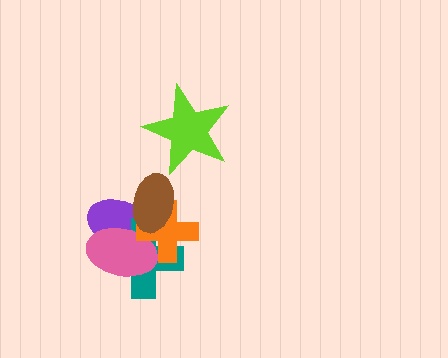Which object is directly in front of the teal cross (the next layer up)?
The pink ellipse is directly in front of the teal cross.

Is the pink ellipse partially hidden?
Yes, it is partially covered by another shape.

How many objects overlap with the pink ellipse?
4 objects overlap with the pink ellipse.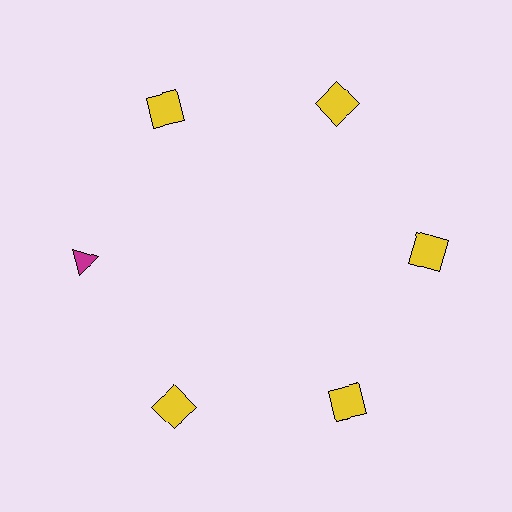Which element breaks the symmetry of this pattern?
The magenta triangle at roughly the 9 o'clock position breaks the symmetry. All other shapes are yellow squares.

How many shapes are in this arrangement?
There are 6 shapes arranged in a ring pattern.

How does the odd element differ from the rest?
It differs in both color (magenta instead of yellow) and shape (triangle instead of square).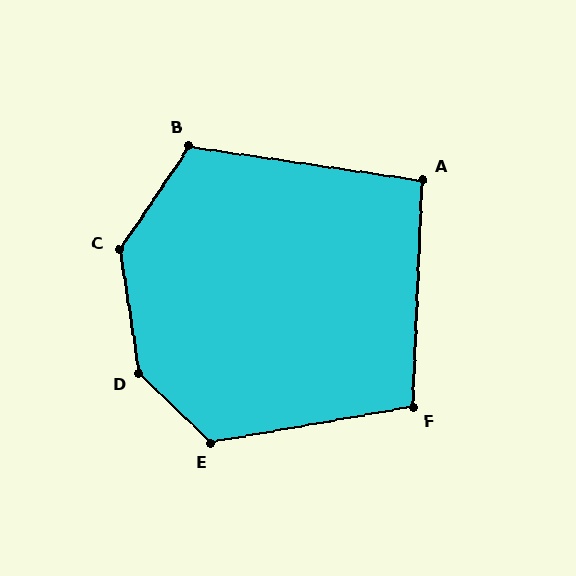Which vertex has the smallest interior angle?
A, at approximately 96 degrees.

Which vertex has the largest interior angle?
D, at approximately 142 degrees.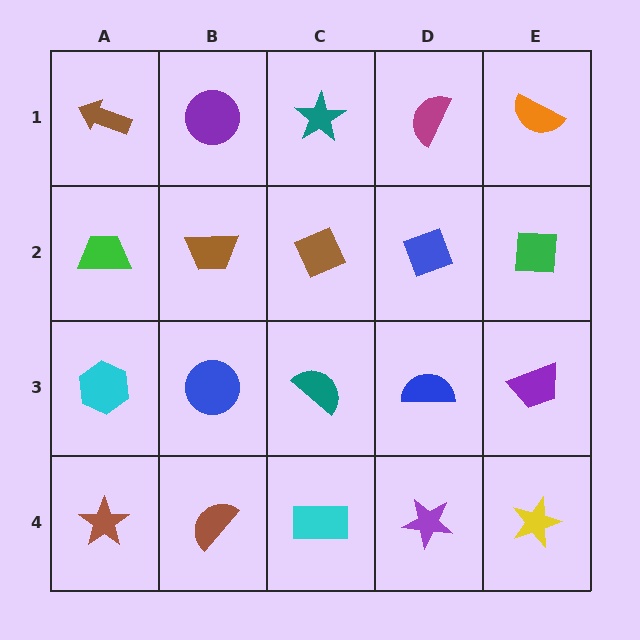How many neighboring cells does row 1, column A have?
2.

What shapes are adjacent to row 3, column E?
A green square (row 2, column E), a yellow star (row 4, column E), a blue semicircle (row 3, column D).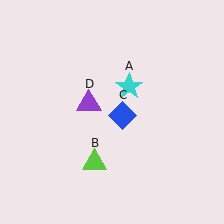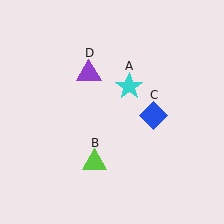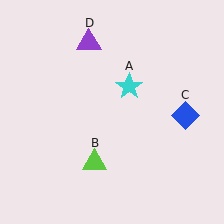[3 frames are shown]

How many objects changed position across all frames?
2 objects changed position: blue diamond (object C), purple triangle (object D).